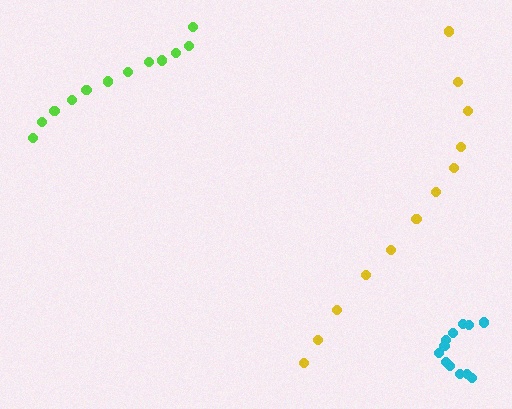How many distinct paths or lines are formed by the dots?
There are 3 distinct paths.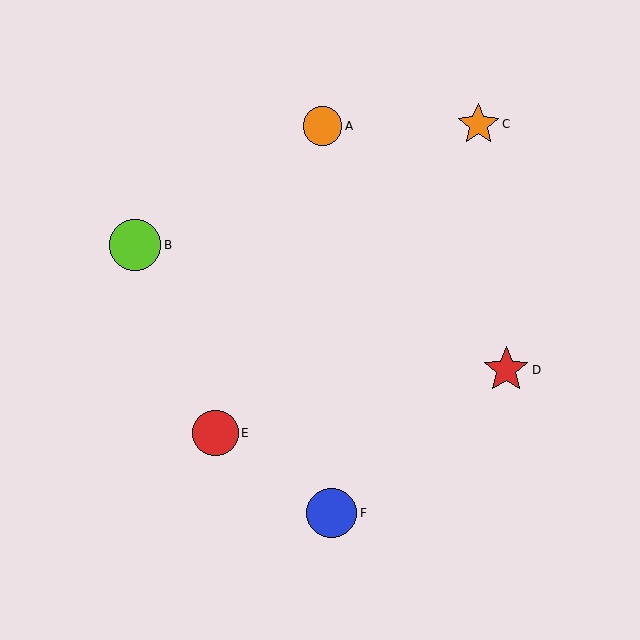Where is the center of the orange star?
The center of the orange star is at (478, 124).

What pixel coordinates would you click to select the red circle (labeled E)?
Click at (215, 433) to select the red circle E.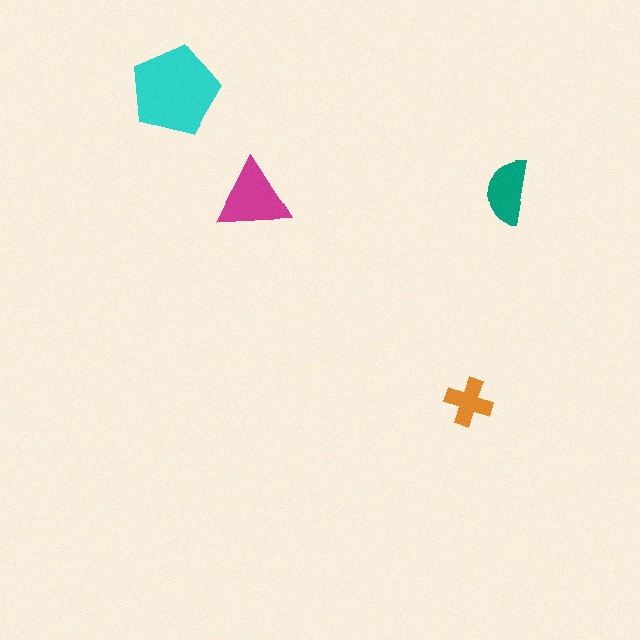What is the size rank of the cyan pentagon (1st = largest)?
1st.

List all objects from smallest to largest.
The orange cross, the teal semicircle, the magenta triangle, the cyan pentagon.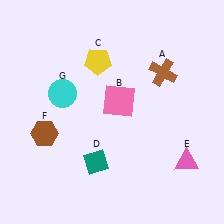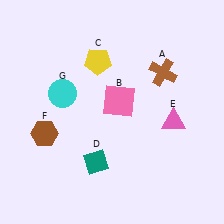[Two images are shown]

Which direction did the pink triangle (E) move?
The pink triangle (E) moved up.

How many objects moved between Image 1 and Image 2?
1 object moved between the two images.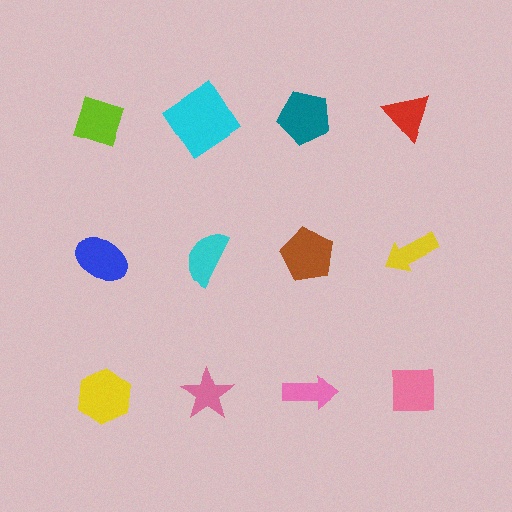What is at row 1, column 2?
A cyan diamond.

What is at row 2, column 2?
A cyan semicircle.